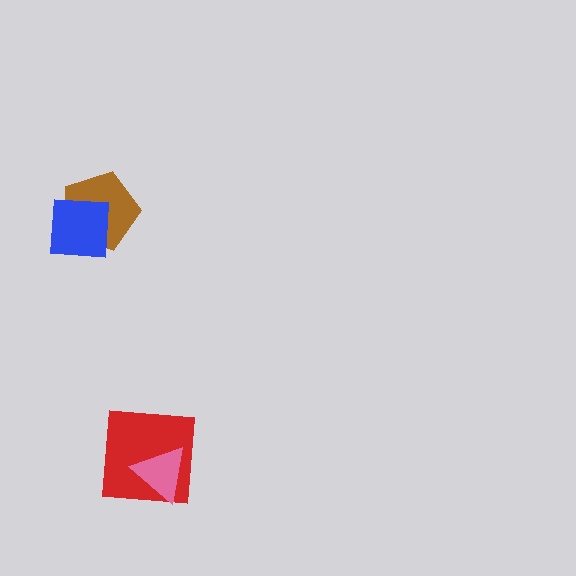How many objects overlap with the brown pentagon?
1 object overlaps with the brown pentagon.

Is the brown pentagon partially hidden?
Yes, it is partially covered by another shape.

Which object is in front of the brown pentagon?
The blue square is in front of the brown pentagon.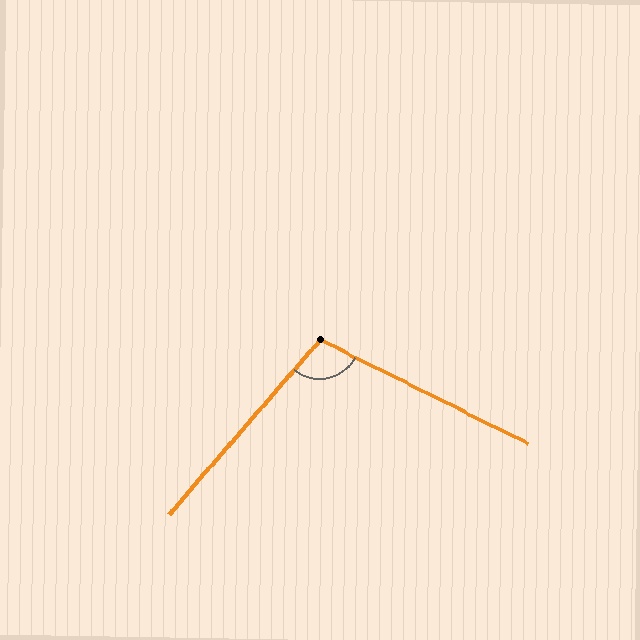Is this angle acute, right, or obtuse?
It is obtuse.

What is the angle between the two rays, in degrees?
Approximately 104 degrees.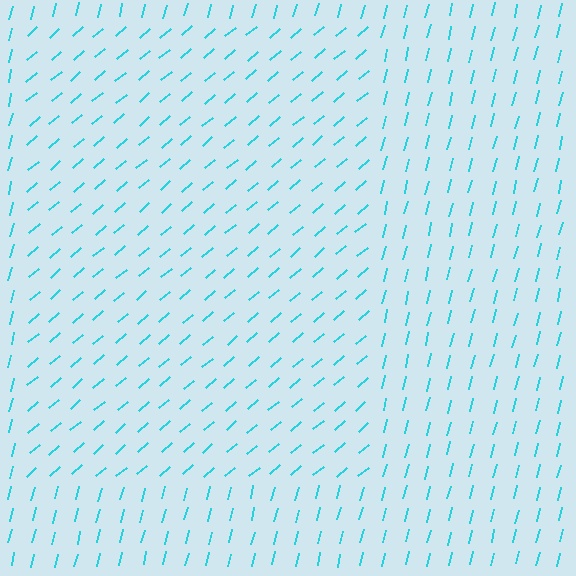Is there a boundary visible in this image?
Yes, there is a texture boundary formed by a change in line orientation.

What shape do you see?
I see a rectangle.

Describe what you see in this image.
The image is filled with small cyan line segments. A rectangle region in the image has lines oriented differently from the surrounding lines, creating a visible texture boundary.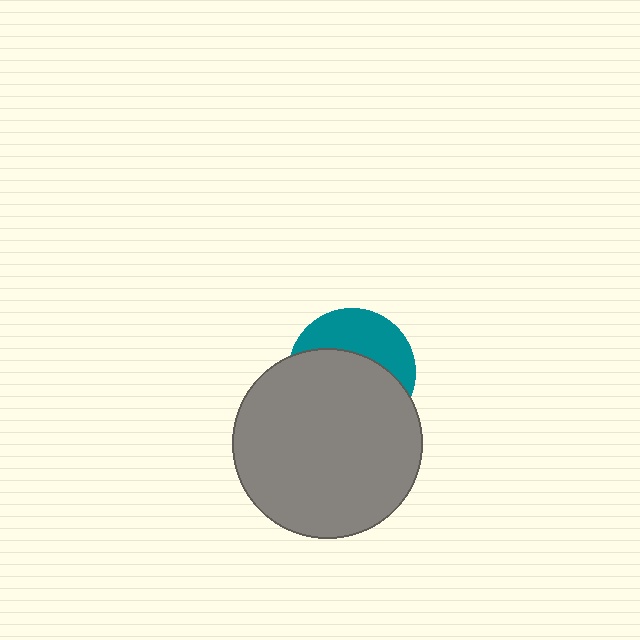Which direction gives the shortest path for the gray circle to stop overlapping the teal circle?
Moving down gives the shortest separation.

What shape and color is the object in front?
The object in front is a gray circle.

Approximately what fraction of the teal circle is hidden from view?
Roughly 63% of the teal circle is hidden behind the gray circle.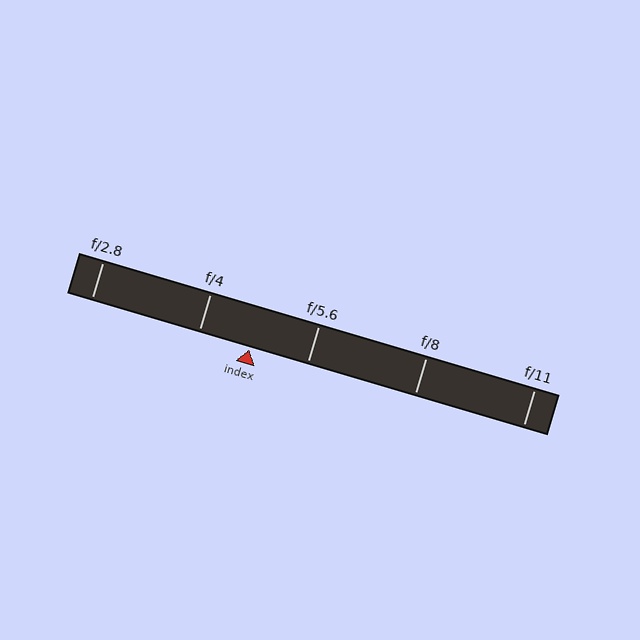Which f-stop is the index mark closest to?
The index mark is closest to f/4.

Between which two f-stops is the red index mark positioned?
The index mark is between f/4 and f/5.6.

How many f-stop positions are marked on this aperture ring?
There are 5 f-stop positions marked.